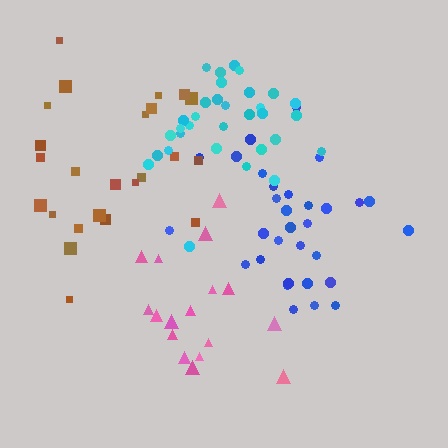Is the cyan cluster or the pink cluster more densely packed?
Cyan.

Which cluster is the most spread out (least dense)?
Brown.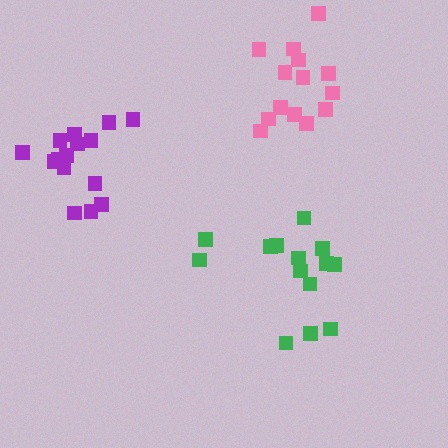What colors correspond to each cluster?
The clusters are colored: pink, purple, green.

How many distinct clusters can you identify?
There are 3 distinct clusters.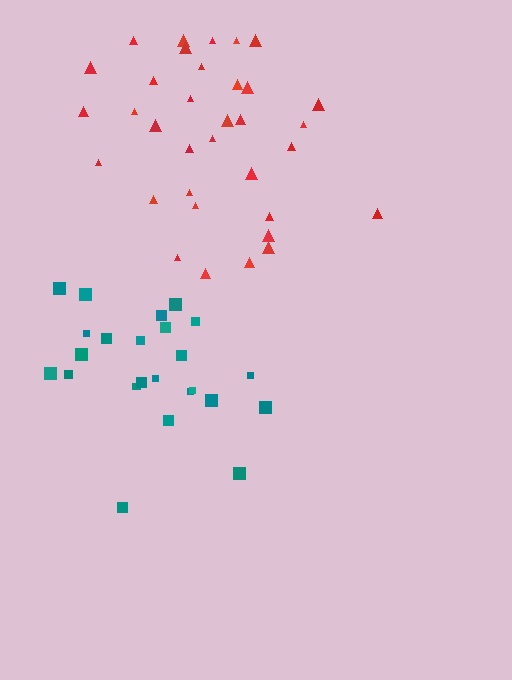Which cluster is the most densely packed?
Teal.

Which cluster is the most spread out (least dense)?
Red.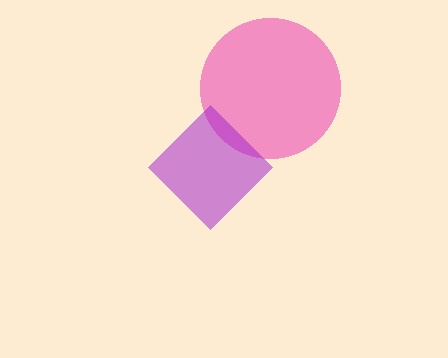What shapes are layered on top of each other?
The layered shapes are: a pink circle, a purple diamond.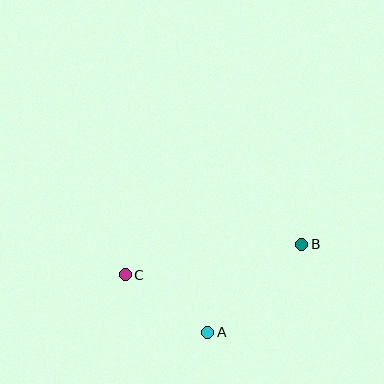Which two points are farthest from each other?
Points B and C are farthest from each other.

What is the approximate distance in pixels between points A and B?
The distance between A and B is approximately 128 pixels.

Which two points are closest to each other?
Points A and C are closest to each other.